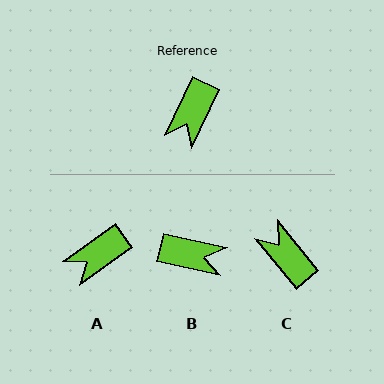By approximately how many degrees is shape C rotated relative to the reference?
Approximately 116 degrees clockwise.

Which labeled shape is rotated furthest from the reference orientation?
C, about 116 degrees away.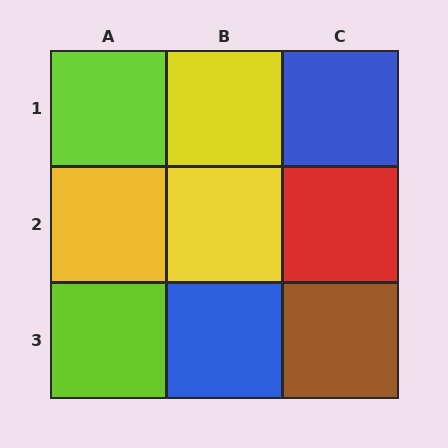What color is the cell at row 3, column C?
Brown.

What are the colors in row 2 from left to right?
Yellow, yellow, red.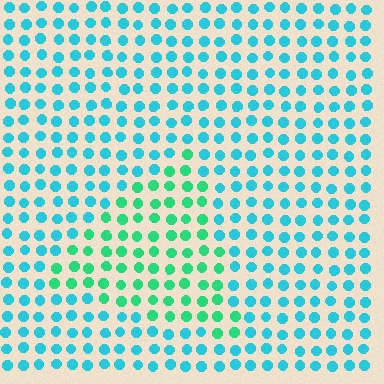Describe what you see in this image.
The image is filled with small cyan elements in a uniform arrangement. A triangle-shaped region is visible where the elements are tinted to a slightly different hue, forming a subtle color boundary.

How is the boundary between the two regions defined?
The boundary is defined purely by a slight shift in hue (about 38 degrees). Spacing, size, and orientation are identical on both sides.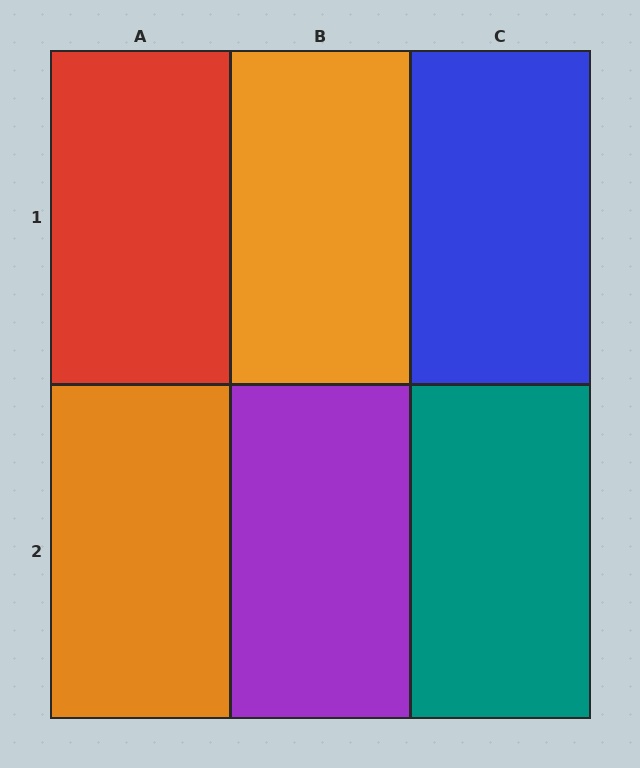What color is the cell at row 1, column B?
Orange.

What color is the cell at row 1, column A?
Red.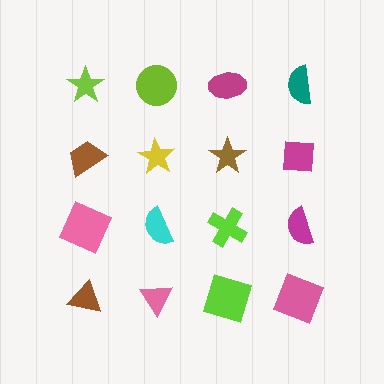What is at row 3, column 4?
A magenta semicircle.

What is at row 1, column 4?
A teal semicircle.